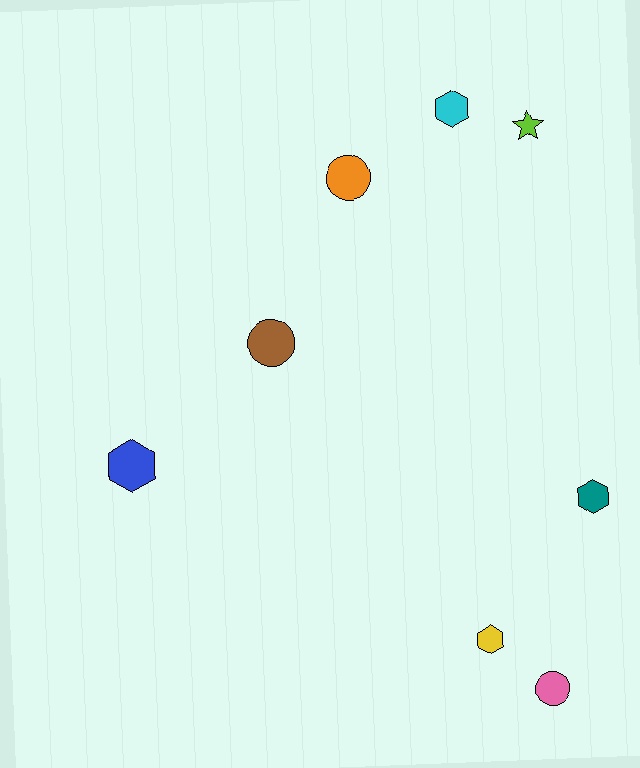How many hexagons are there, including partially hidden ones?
There are 4 hexagons.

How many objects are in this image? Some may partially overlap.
There are 8 objects.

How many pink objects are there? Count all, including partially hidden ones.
There is 1 pink object.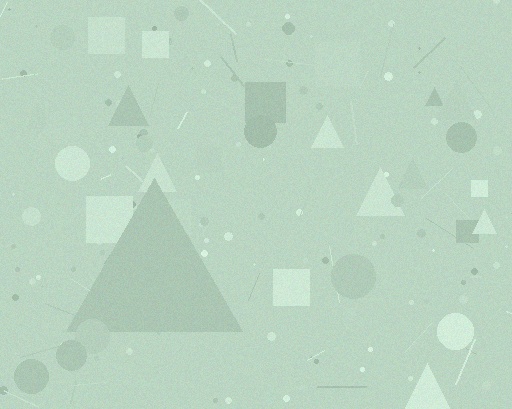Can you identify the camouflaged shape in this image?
The camouflaged shape is a triangle.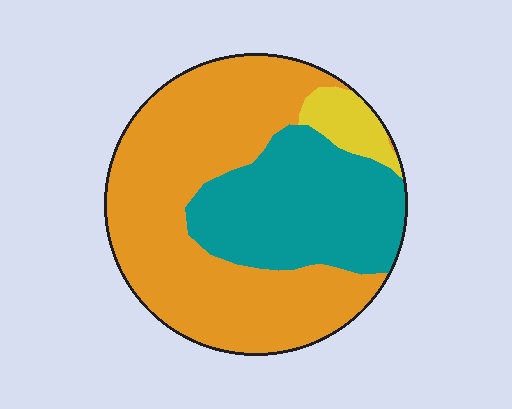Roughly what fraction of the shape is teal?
Teal covers roughly 35% of the shape.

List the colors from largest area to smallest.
From largest to smallest: orange, teal, yellow.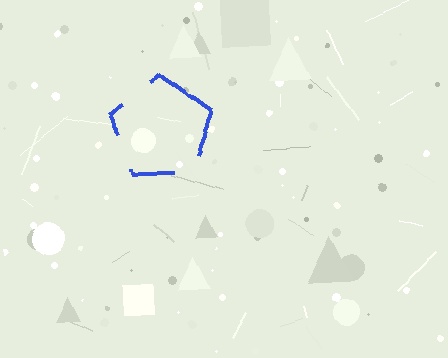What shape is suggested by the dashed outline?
The dashed outline suggests a pentagon.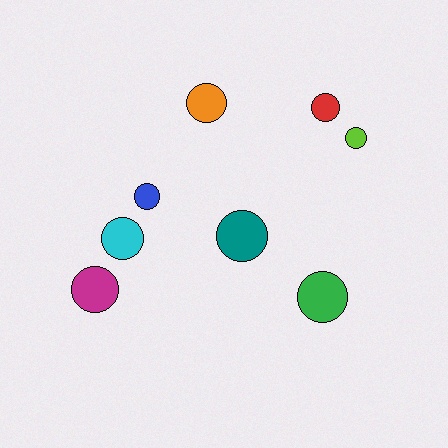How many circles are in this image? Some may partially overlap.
There are 8 circles.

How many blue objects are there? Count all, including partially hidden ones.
There is 1 blue object.